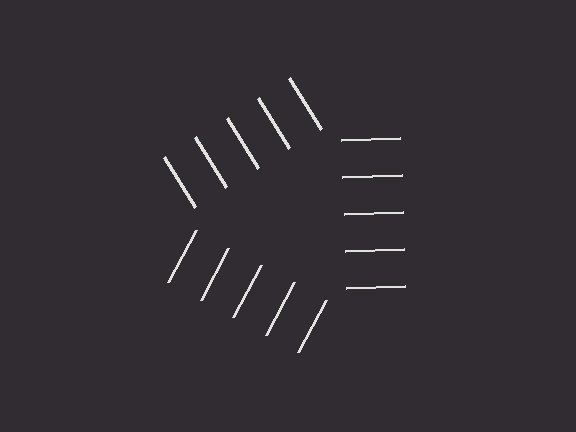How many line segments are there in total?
15 — 5 along each of the 3 edges.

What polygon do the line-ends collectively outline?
An illusory triangle — the line segments terminate on its edges but no continuous stroke is drawn.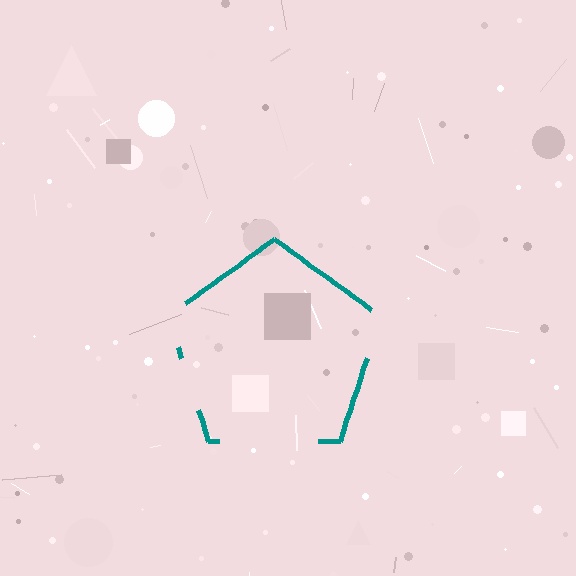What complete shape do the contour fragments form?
The contour fragments form a pentagon.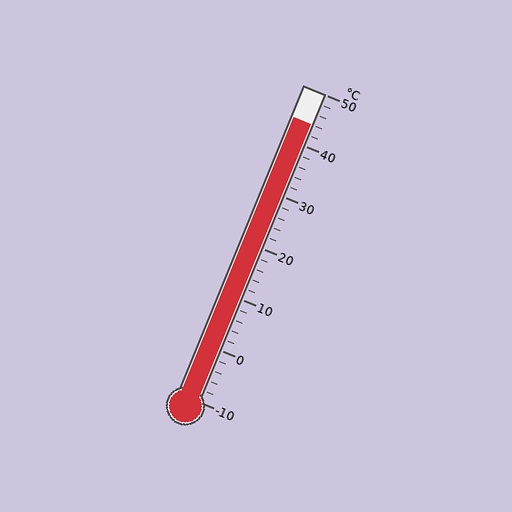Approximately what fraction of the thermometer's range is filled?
The thermometer is filled to approximately 90% of its range.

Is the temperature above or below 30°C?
The temperature is above 30°C.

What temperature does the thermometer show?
The thermometer shows approximately 44°C.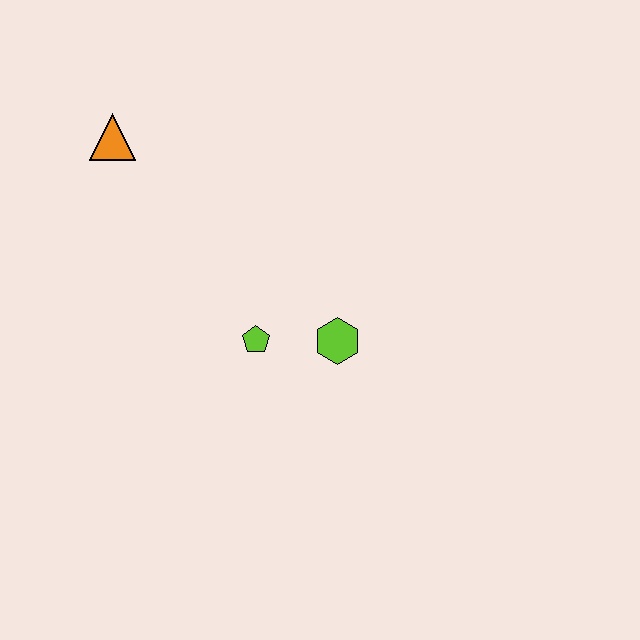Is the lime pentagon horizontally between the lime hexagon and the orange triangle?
Yes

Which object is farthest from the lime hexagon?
The orange triangle is farthest from the lime hexagon.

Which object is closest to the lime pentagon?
The lime hexagon is closest to the lime pentagon.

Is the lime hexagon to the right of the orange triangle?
Yes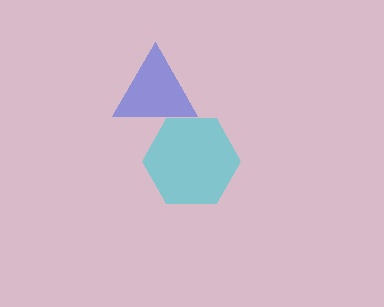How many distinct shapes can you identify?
There are 2 distinct shapes: a blue triangle, a cyan hexagon.